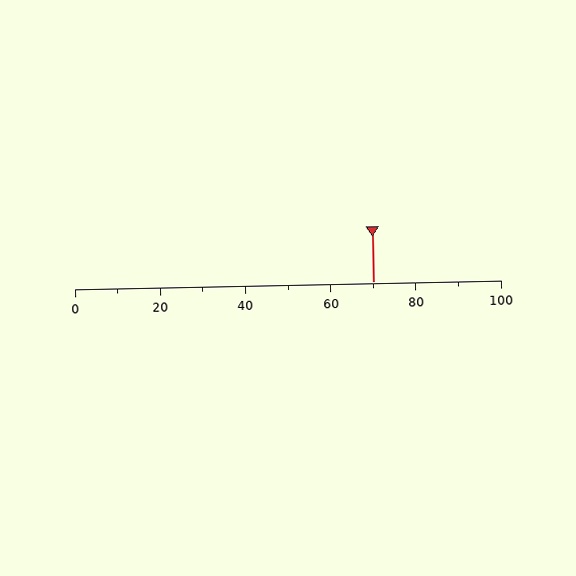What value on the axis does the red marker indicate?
The marker indicates approximately 70.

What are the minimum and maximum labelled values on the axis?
The axis runs from 0 to 100.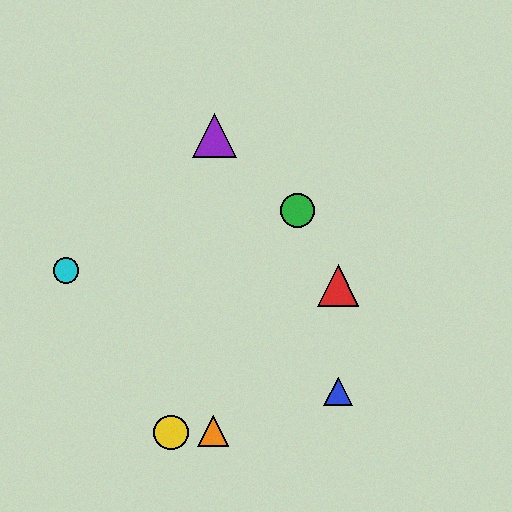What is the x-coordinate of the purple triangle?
The purple triangle is at x≈215.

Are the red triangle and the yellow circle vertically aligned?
No, the red triangle is at x≈338 and the yellow circle is at x≈171.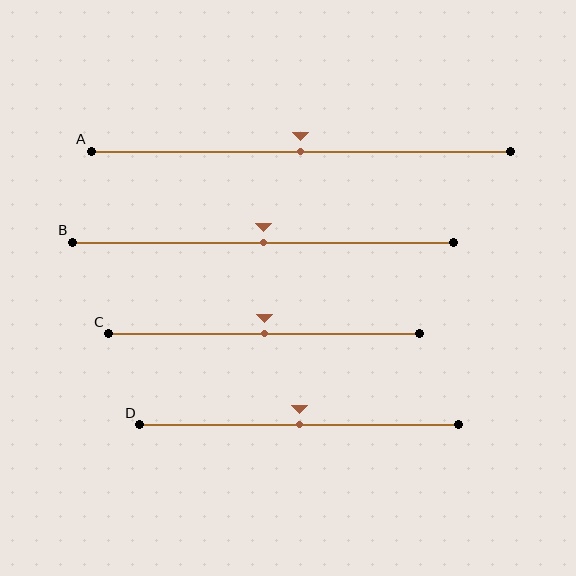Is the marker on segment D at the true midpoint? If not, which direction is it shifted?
Yes, the marker on segment D is at the true midpoint.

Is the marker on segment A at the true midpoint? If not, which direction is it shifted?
Yes, the marker on segment A is at the true midpoint.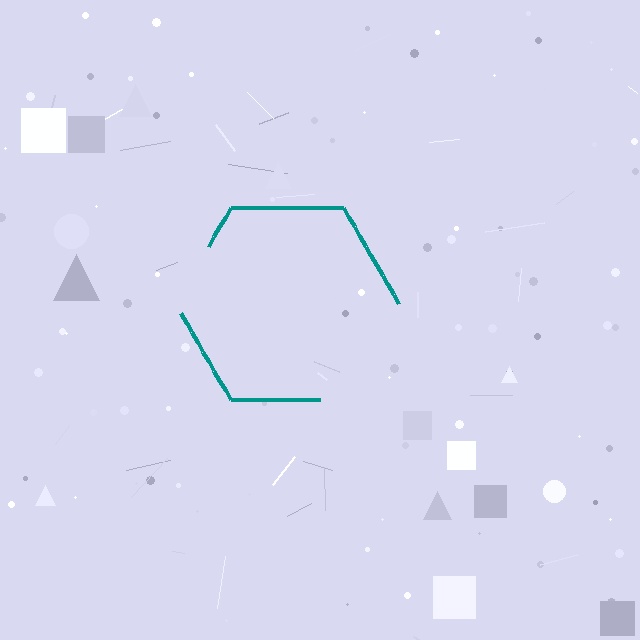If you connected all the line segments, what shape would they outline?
They would outline a hexagon.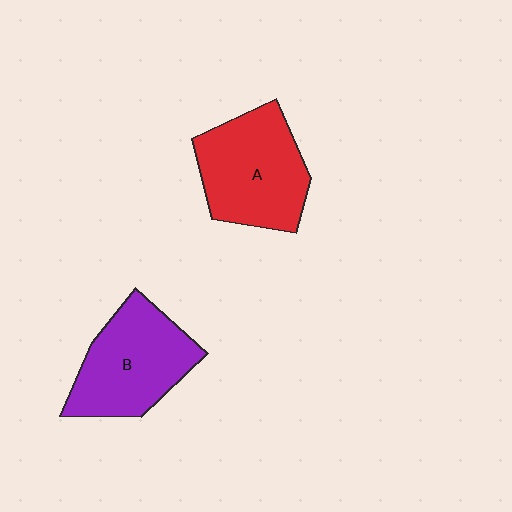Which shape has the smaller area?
Shape B (purple).